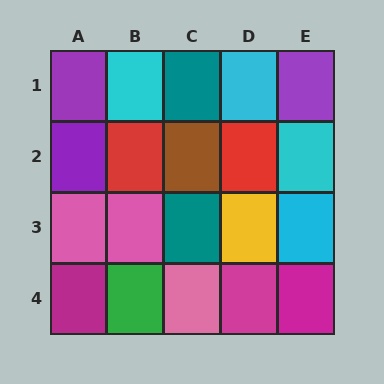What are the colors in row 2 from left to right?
Purple, red, brown, red, cyan.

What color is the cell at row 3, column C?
Teal.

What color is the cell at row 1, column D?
Cyan.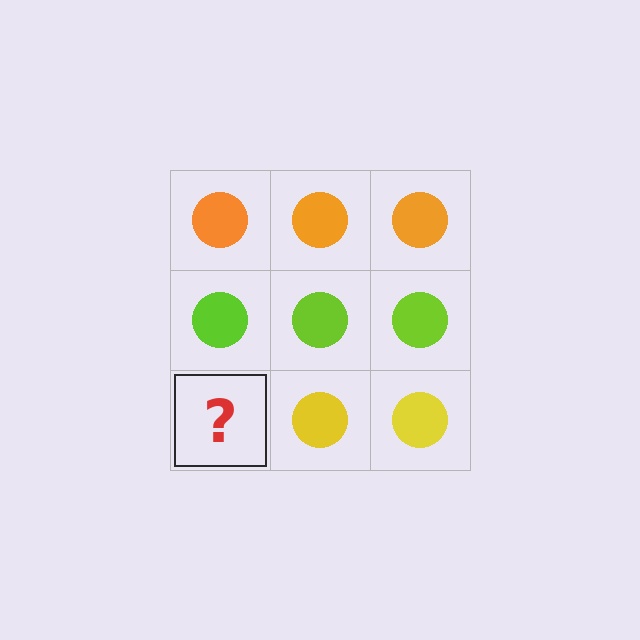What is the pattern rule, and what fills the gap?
The rule is that each row has a consistent color. The gap should be filled with a yellow circle.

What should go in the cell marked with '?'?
The missing cell should contain a yellow circle.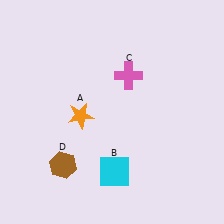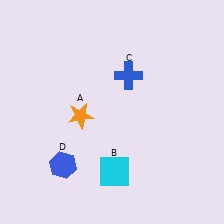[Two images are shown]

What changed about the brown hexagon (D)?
In Image 1, D is brown. In Image 2, it changed to blue.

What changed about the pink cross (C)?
In Image 1, C is pink. In Image 2, it changed to blue.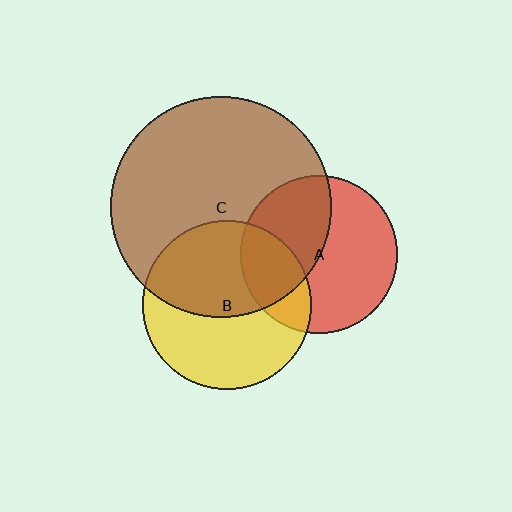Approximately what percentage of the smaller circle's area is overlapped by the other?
Approximately 50%.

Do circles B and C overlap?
Yes.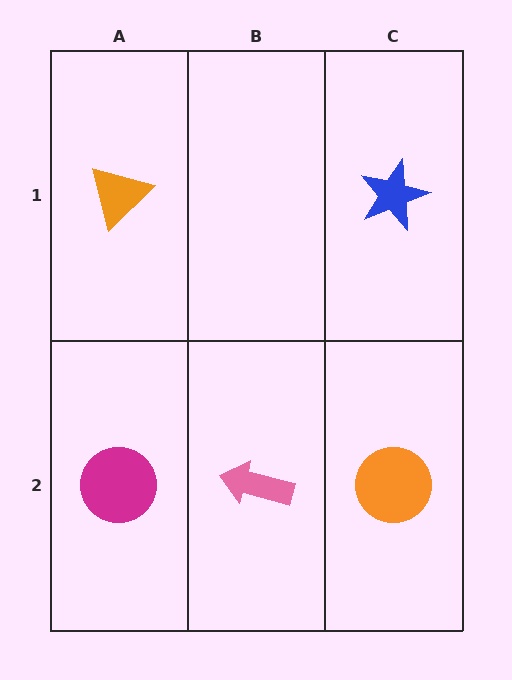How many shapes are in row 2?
3 shapes.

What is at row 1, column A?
An orange triangle.